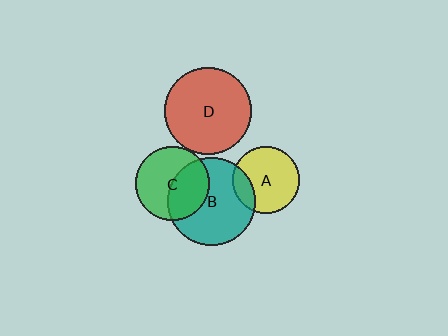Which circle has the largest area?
Circle B (teal).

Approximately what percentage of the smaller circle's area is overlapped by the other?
Approximately 40%.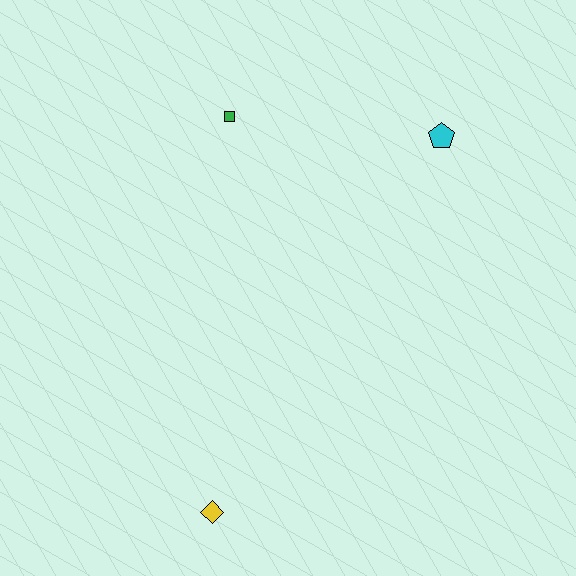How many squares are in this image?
There is 1 square.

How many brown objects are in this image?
There are no brown objects.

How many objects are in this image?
There are 3 objects.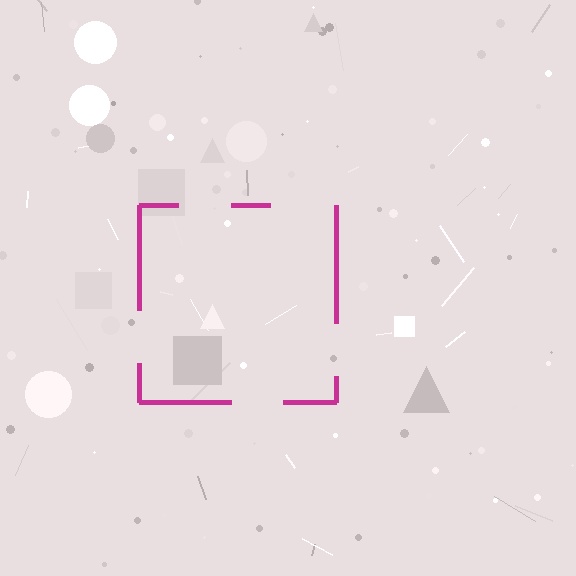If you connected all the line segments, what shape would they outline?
They would outline a square.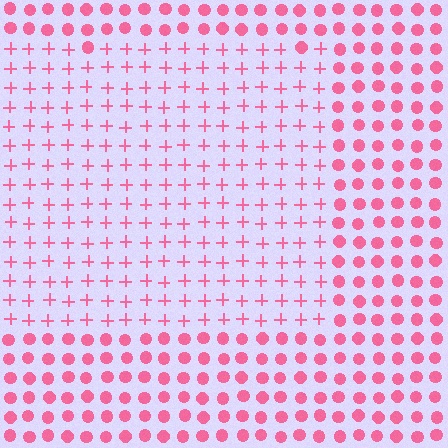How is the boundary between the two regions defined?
The boundary is defined by a change in element shape: plus signs inside vs. circles outside. All elements share the same color and spacing.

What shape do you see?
I see a rectangle.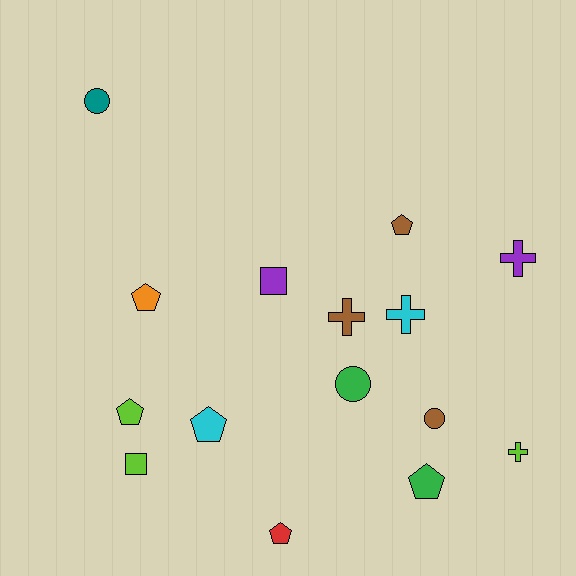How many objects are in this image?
There are 15 objects.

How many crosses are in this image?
There are 4 crosses.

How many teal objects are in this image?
There is 1 teal object.